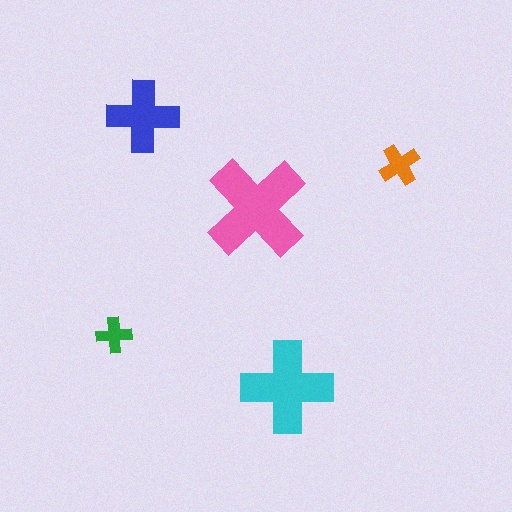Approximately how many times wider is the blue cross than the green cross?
About 2 times wider.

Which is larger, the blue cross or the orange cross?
The blue one.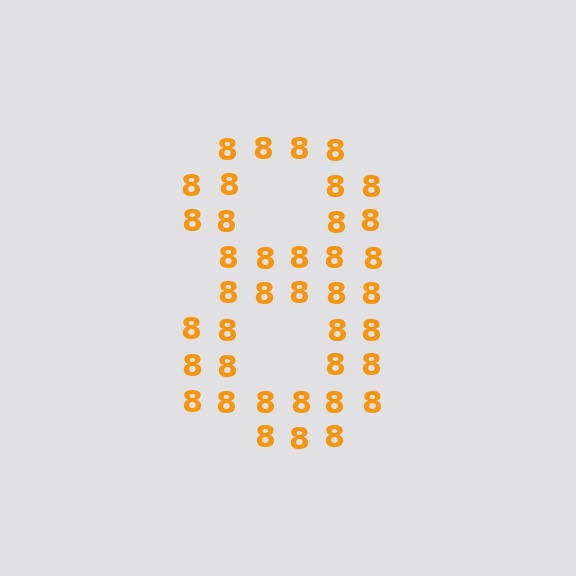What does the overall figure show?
The overall figure shows the digit 8.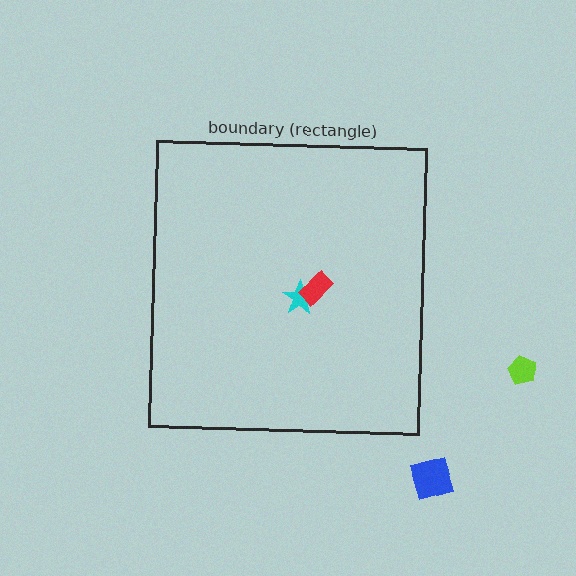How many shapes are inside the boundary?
2 inside, 2 outside.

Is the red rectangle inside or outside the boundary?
Inside.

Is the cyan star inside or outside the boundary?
Inside.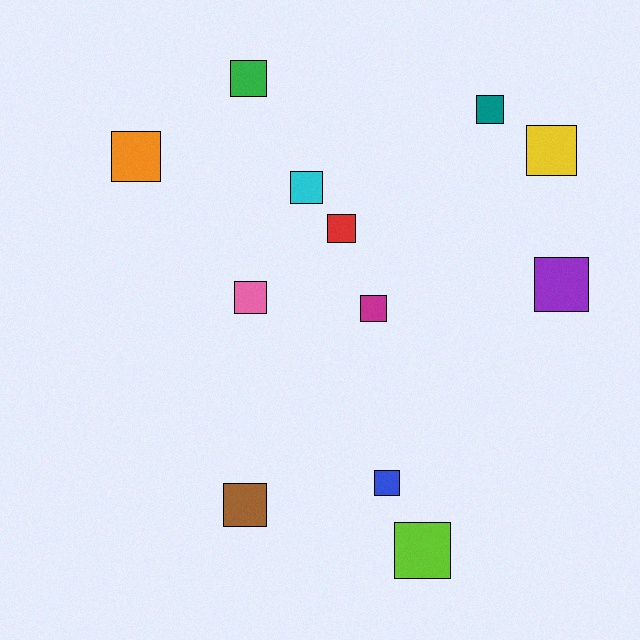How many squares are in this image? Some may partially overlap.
There are 12 squares.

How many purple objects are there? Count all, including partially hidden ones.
There is 1 purple object.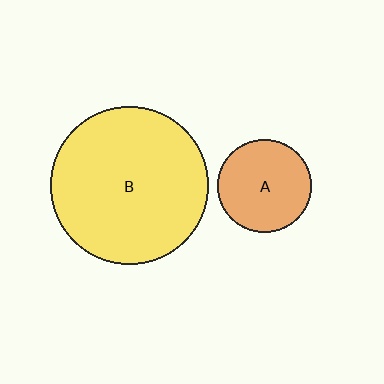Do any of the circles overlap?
No, none of the circles overlap.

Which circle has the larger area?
Circle B (yellow).